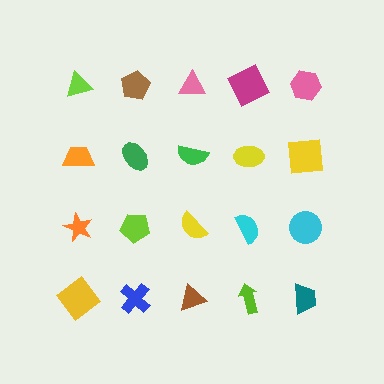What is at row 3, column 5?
A cyan circle.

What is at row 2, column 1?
An orange trapezoid.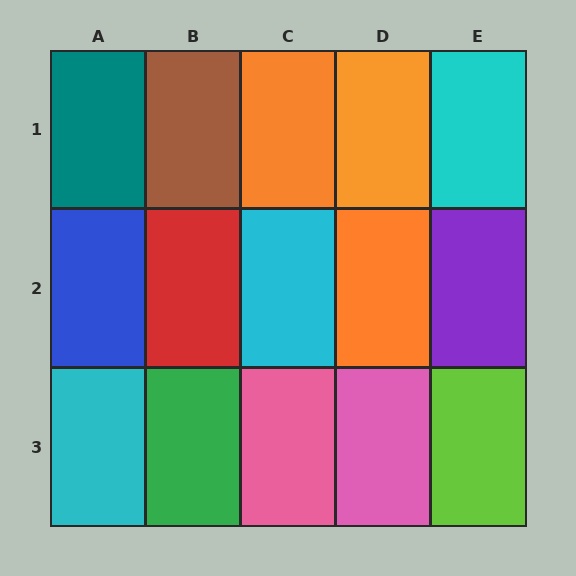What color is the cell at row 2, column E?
Purple.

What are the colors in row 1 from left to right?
Teal, brown, orange, orange, cyan.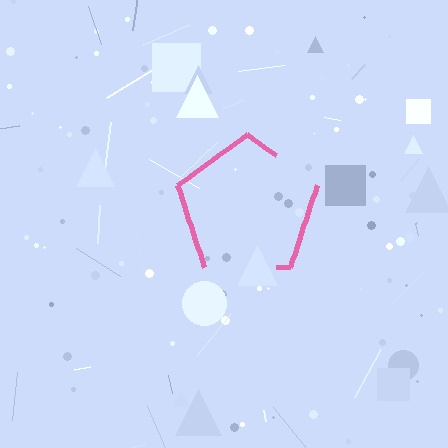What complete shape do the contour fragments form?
The contour fragments form a pentagon.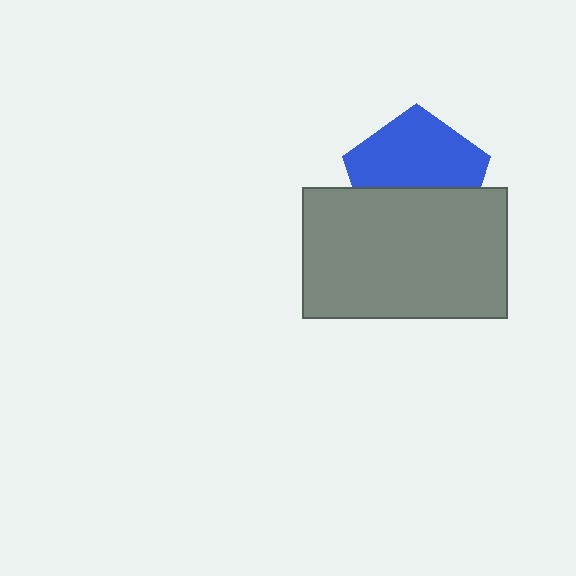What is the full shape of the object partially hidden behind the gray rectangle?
The partially hidden object is a blue pentagon.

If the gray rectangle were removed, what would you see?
You would see the complete blue pentagon.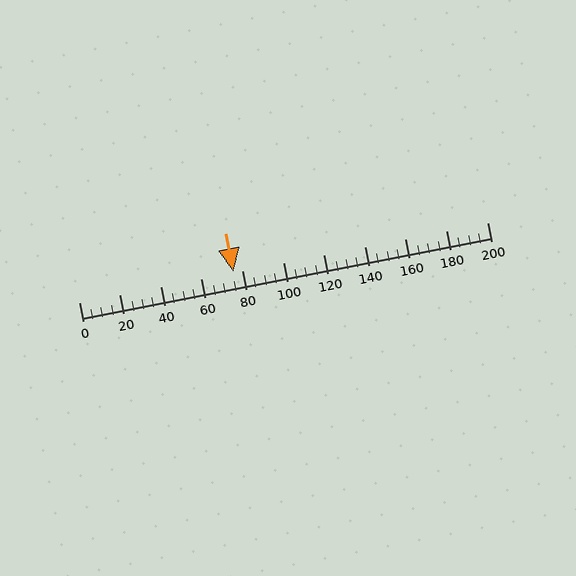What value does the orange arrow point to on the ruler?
The orange arrow points to approximately 76.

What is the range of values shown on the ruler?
The ruler shows values from 0 to 200.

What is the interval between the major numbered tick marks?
The major tick marks are spaced 20 units apart.